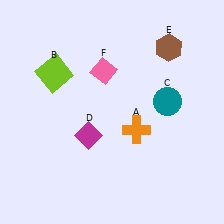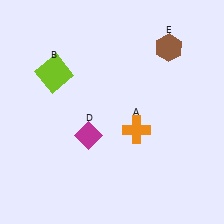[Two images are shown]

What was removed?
The teal circle (C), the pink diamond (F) were removed in Image 2.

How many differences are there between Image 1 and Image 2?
There are 2 differences between the two images.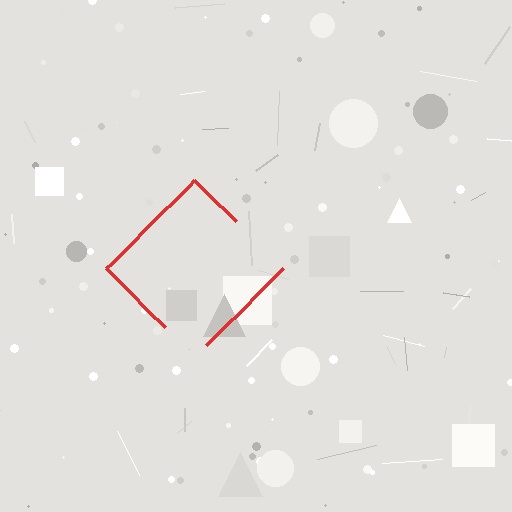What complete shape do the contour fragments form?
The contour fragments form a diamond.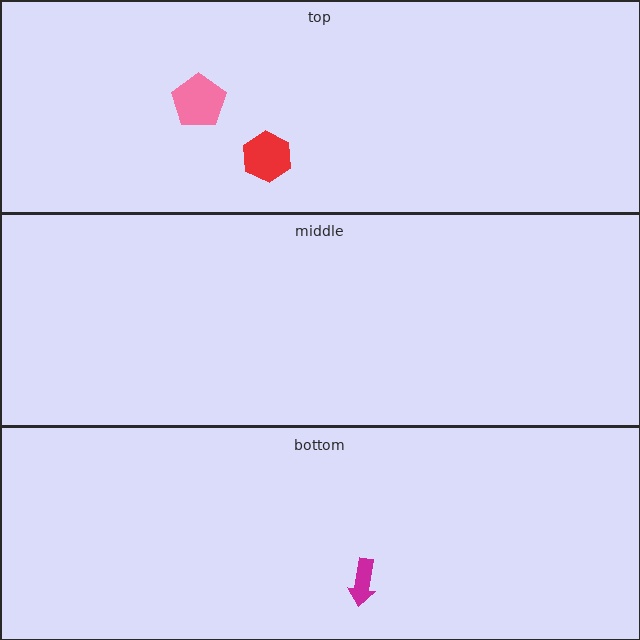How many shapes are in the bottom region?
1.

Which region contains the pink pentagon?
The top region.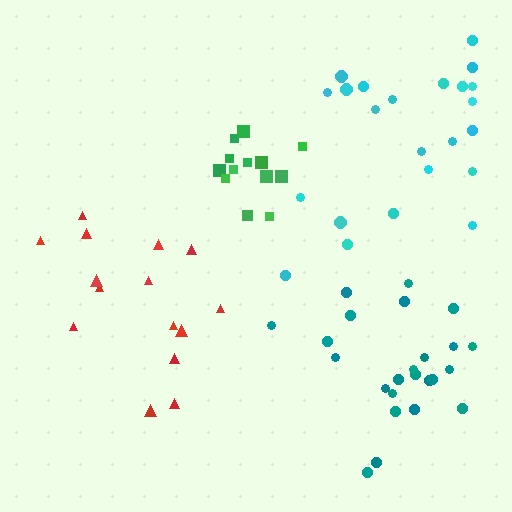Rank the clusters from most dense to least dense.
green, teal, cyan, red.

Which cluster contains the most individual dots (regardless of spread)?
Teal (24).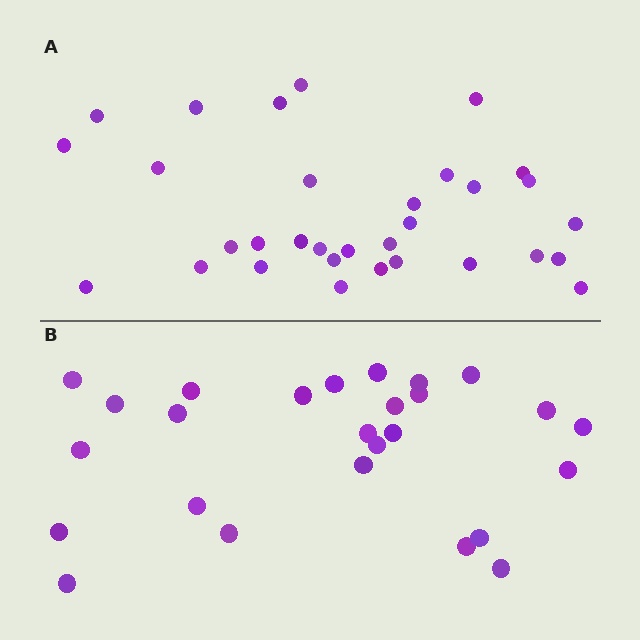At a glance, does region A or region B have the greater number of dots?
Region A (the top region) has more dots.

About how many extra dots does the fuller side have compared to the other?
Region A has about 6 more dots than region B.